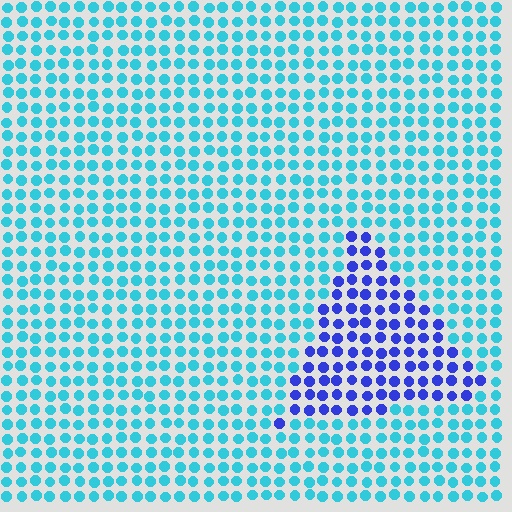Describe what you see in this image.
The image is filled with small cyan elements in a uniform arrangement. A triangle-shaped region is visible where the elements are tinted to a slightly different hue, forming a subtle color boundary.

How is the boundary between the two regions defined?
The boundary is defined purely by a slight shift in hue (about 51 degrees). Spacing, size, and orientation are identical on both sides.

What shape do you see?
I see a triangle.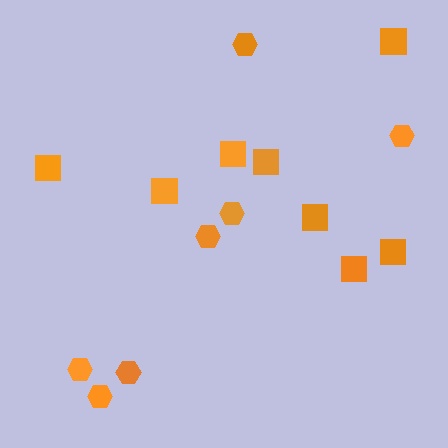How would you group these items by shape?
There are 2 groups: one group of hexagons (7) and one group of squares (8).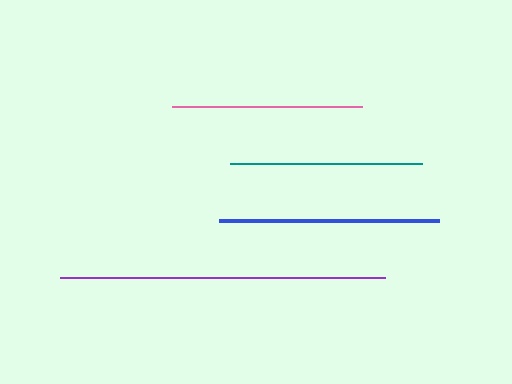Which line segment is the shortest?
The pink line is the shortest at approximately 189 pixels.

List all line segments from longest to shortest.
From longest to shortest: purple, blue, teal, pink.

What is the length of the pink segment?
The pink segment is approximately 189 pixels long.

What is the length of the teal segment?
The teal segment is approximately 193 pixels long.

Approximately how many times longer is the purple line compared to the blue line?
The purple line is approximately 1.5 times the length of the blue line.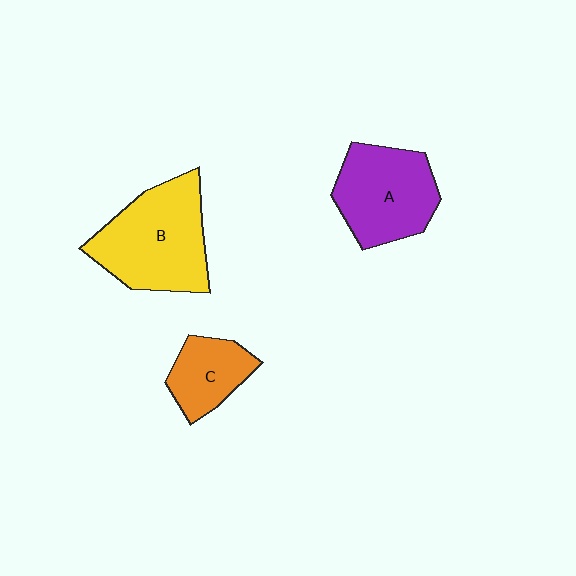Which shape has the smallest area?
Shape C (orange).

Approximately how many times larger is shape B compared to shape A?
Approximately 1.2 times.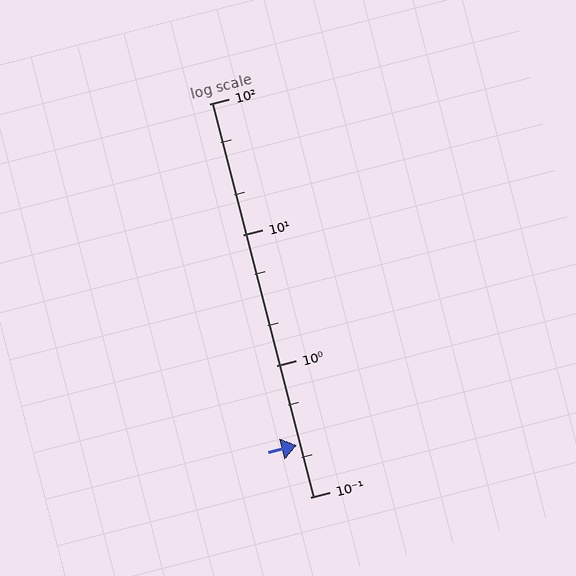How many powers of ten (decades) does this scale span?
The scale spans 3 decades, from 0.1 to 100.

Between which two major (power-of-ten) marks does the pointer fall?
The pointer is between 0.1 and 1.